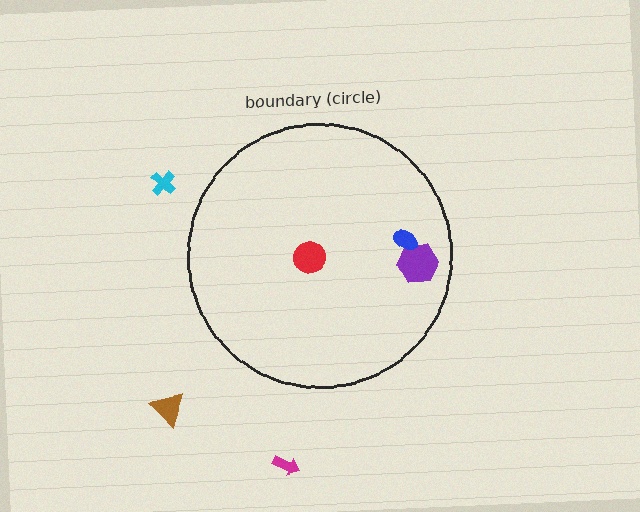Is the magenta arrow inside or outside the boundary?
Outside.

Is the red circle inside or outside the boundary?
Inside.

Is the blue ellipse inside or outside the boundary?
Inside.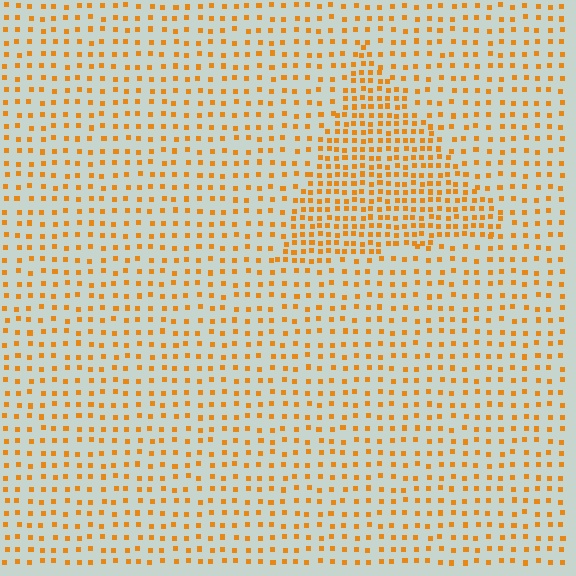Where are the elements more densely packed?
The elements are more densely packed inside the triangle boundary.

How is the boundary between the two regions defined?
The boundary is defined by a change in element density (approximately 2.0x ratio). All elements are the same color, size, and shape.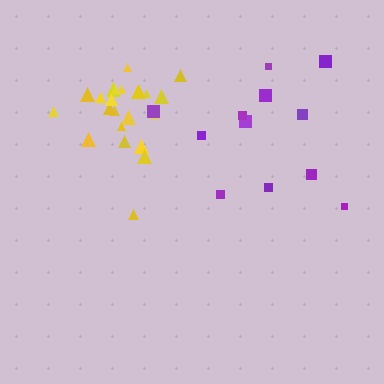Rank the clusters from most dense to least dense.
yellow, purple.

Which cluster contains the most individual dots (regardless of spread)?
Yellow (22).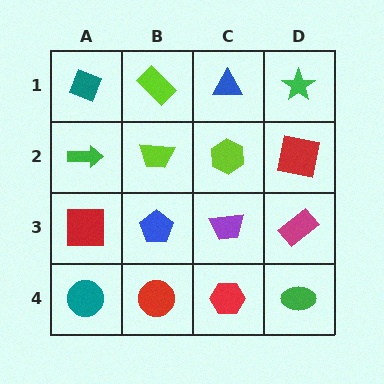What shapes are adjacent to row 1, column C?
A lime hexagon (row 2, column C), a lime rectangle (row 1, column B), a green star (row 1, column D).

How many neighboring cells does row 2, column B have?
4.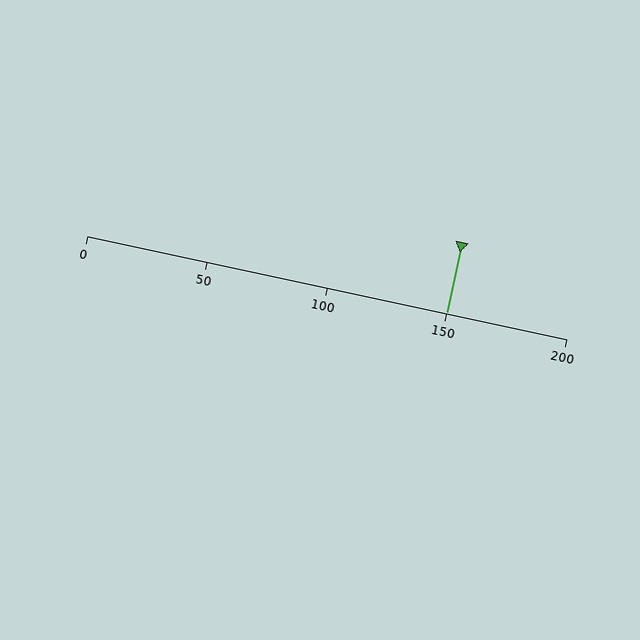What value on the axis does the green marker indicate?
The marker indicates approximately 150.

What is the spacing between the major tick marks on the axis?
The major ticks are spaced 50 apart.